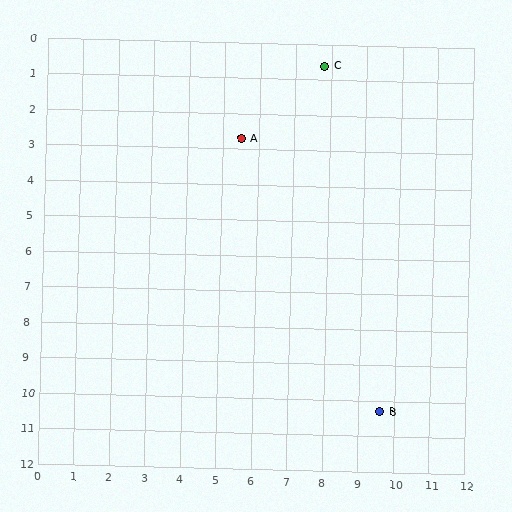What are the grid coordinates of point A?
Point A is at approximately (5.5, 2.7).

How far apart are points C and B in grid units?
Points C and B are about 9.9 grid units apart.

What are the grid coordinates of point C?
Point C is at approximately (7.8, 0.6).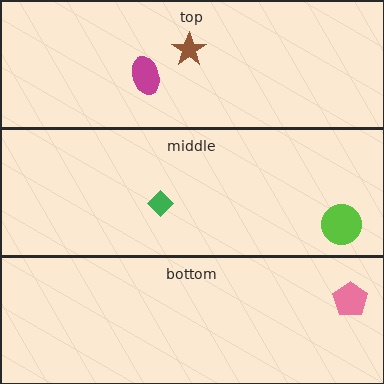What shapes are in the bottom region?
The pink pentagon.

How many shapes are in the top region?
2.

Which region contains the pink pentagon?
The bottom region.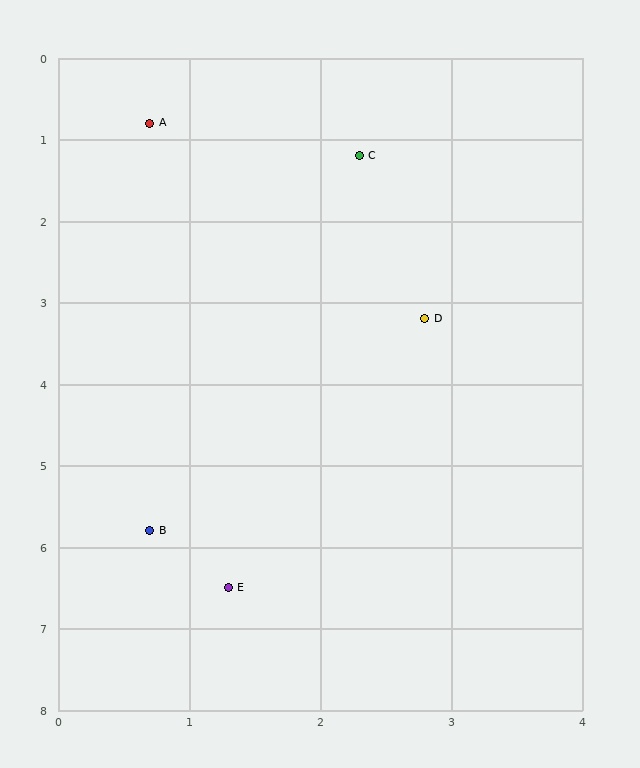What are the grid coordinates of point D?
Point D is at approximately (2.8, 3.2).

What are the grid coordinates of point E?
Point E is at approximately (1.3, 6.5).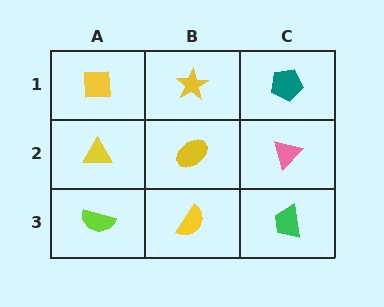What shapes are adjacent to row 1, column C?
A pink triangle (row 2, column C), a yellow star (row 1, column B).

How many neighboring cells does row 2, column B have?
4.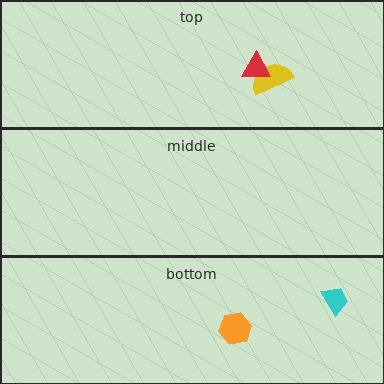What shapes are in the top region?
The yellow semicircle, the red triangle.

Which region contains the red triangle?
The top region.